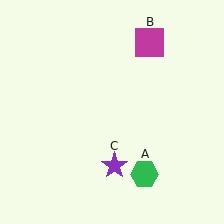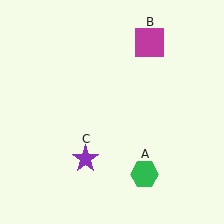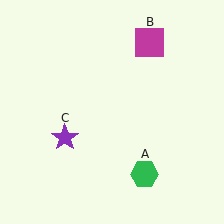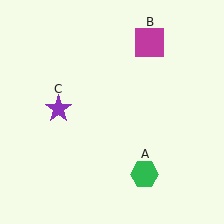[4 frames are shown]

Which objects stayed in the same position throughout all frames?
Green hexagon (object A) and magenta square (object B) remained stationary.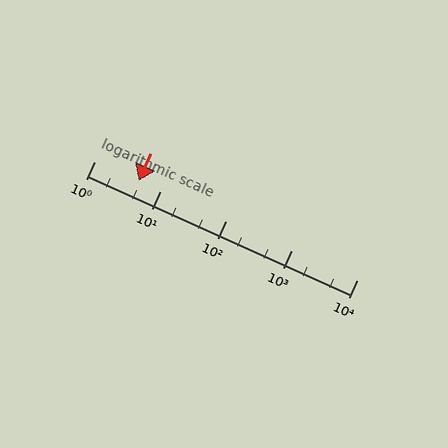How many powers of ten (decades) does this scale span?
The scale spans 4 decades, from 1 to 10000.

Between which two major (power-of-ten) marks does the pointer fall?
The pointer is between 1 and 10.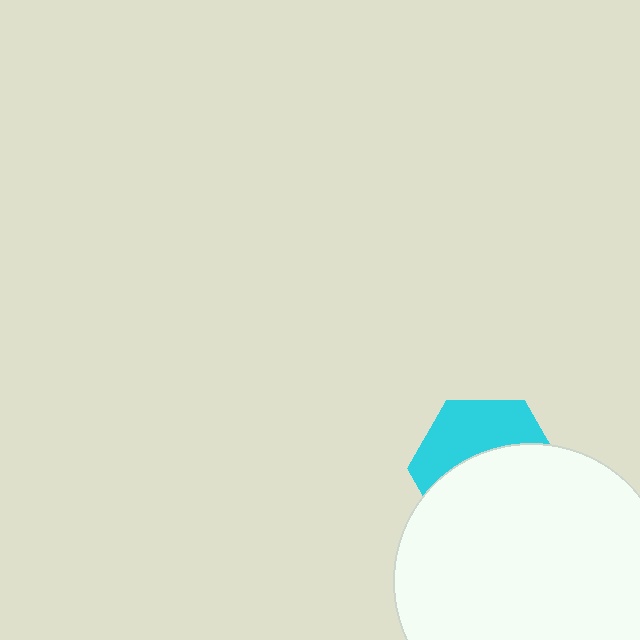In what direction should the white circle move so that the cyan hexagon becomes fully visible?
The white circle should move down. That is the shortest direction to clear the overlap and leave the cyan hexagon fully visible.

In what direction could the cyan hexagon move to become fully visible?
The cyan hexagon could move up. That would shift it out from behind the white circle entirely.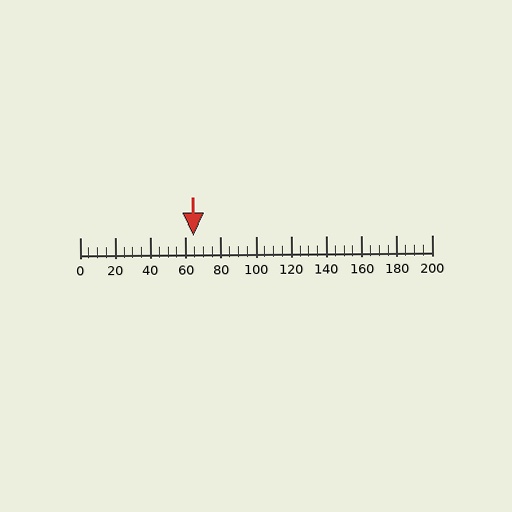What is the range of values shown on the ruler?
The ruler shows values from 0 to 200.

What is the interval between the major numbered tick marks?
The major tick marks are spaced 20 units apart.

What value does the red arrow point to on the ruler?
The red arrow points to approximately 65.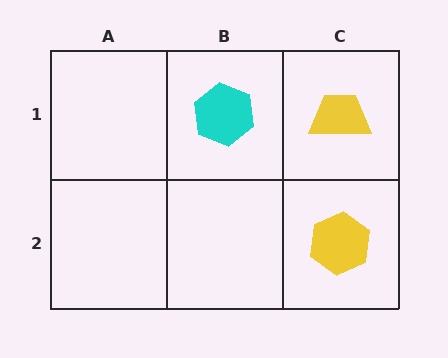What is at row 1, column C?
A yellow trapezoid.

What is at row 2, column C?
A yellow hexagon.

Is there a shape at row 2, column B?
No, that cell is empty.